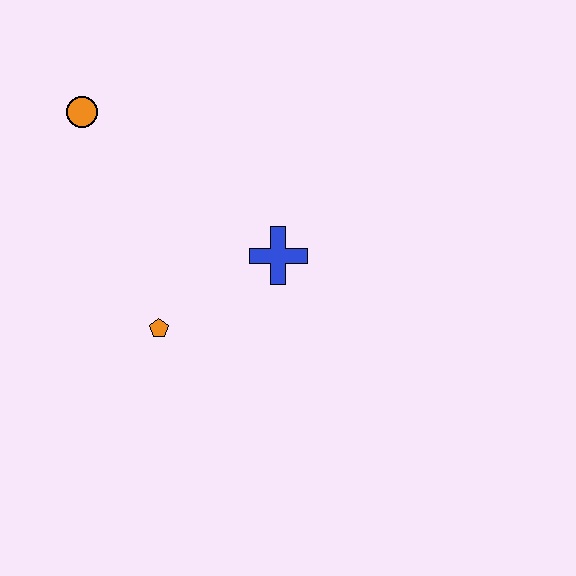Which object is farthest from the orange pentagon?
The orange circle is farthest from the orange pentagon.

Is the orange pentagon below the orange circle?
Yes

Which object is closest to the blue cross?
The orange pentagon is closest to the blue cross.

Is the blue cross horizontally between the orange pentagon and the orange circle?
No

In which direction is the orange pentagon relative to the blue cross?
The orange pentagon is to the left of the blue cross.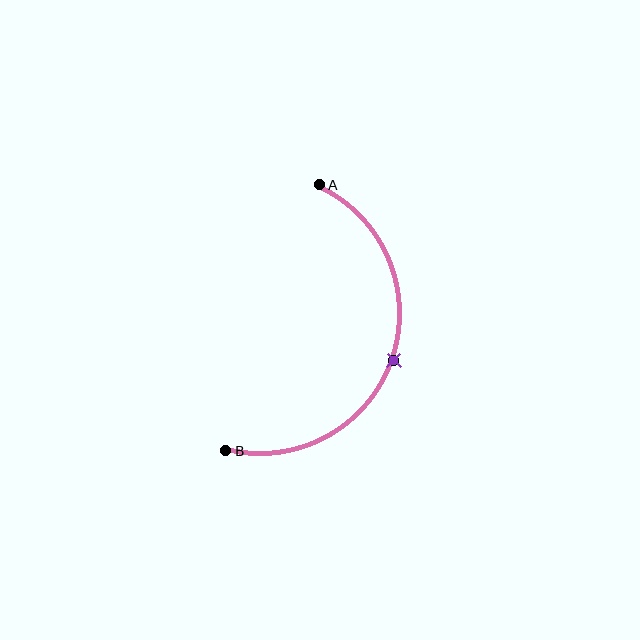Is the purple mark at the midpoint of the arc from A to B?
Yes. The purple mark lies on the arc at equal arc-length from both A and B — it is the arc midpoint.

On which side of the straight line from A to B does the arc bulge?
The arc bulges to the right of the straight line connecting A and B.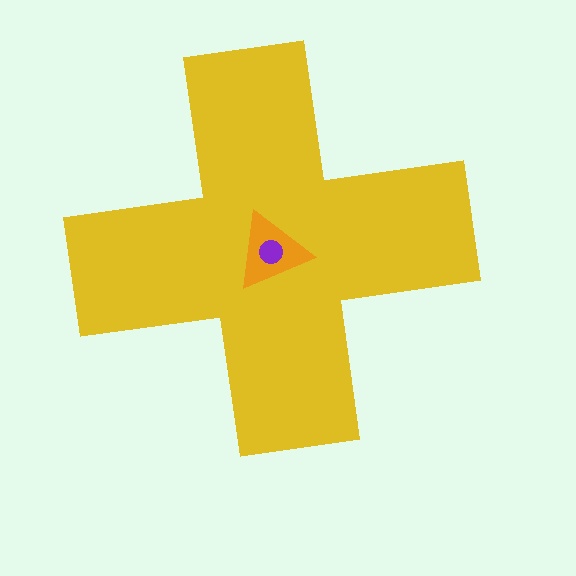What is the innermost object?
The purple circle.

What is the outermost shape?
The yellow cross.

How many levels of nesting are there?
3.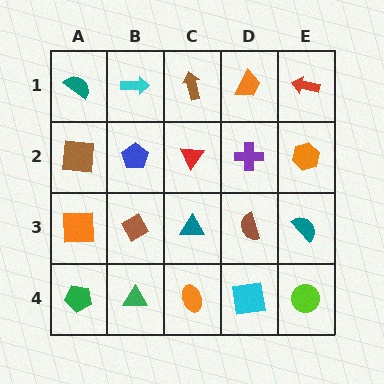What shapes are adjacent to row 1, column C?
A red triangle (row 2, column C), a cyan arrow (row 1, column B), an orange trapezoid (row 1, column D).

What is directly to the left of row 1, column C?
A cyan arrow.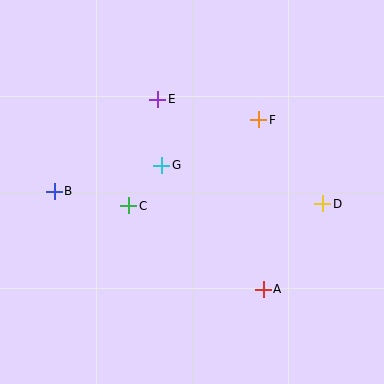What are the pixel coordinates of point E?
Point E is at (158, 99).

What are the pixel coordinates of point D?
Point D is at (323, 204).